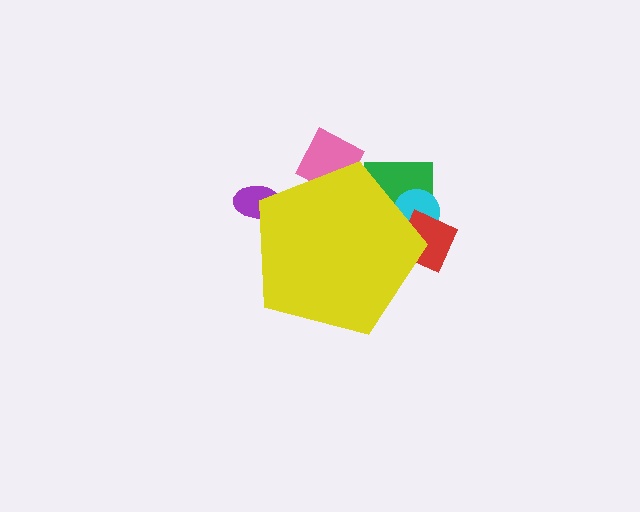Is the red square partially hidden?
Yes, the red square is partially hidden behind the yellow pentagon.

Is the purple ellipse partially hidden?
Yes, the purple ellipse is partially hidden behind the yellow pentagon.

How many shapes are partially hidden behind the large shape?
5 shapes are partially hidden.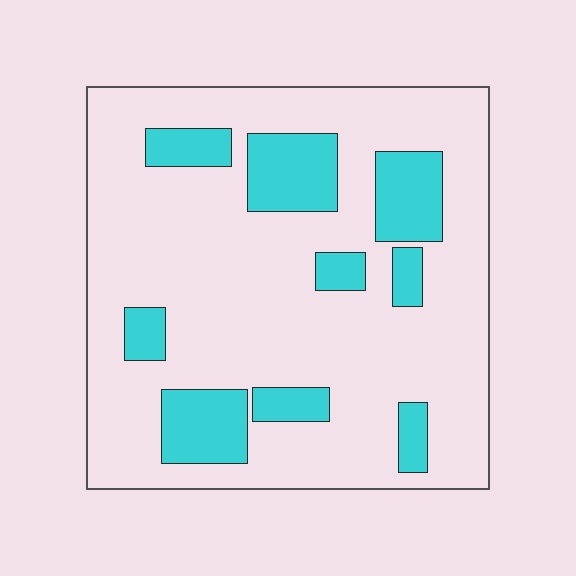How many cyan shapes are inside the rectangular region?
9.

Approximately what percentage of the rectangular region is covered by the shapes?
Approximately 20%.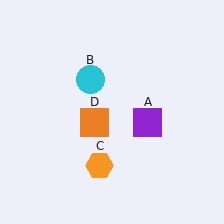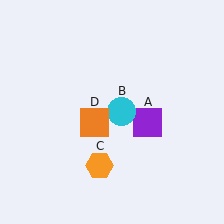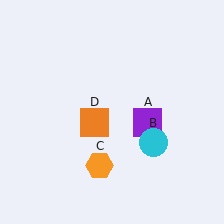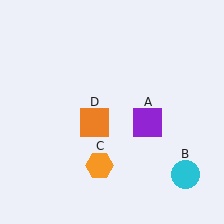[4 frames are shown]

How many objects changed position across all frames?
1 object changed position: cyan circle (object B).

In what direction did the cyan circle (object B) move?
The cyan circle (object B) moved down and to the right.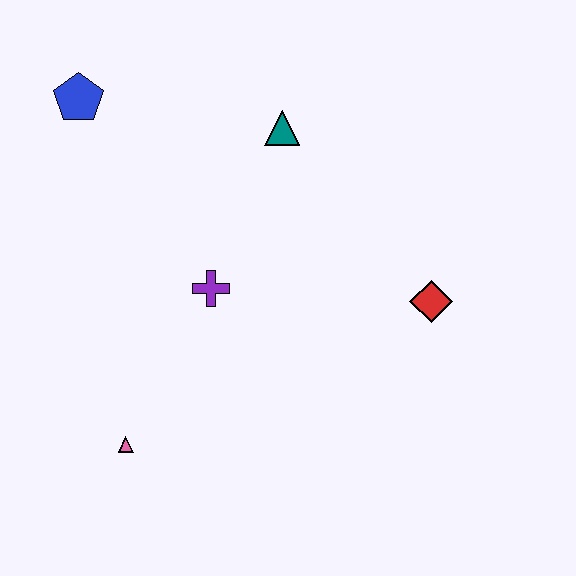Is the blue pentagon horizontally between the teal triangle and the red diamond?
No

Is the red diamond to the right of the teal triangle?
Yes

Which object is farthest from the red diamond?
The blue pentagon is farthest from the red diamond.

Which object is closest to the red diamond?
The purple cross is closest to the red diamond.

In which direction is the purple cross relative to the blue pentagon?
The purple cross is below the blue pentagon.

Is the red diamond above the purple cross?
No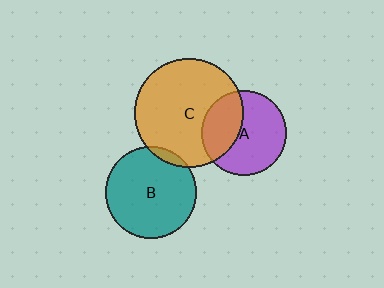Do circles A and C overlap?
Yes.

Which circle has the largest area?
Circle C (orange).